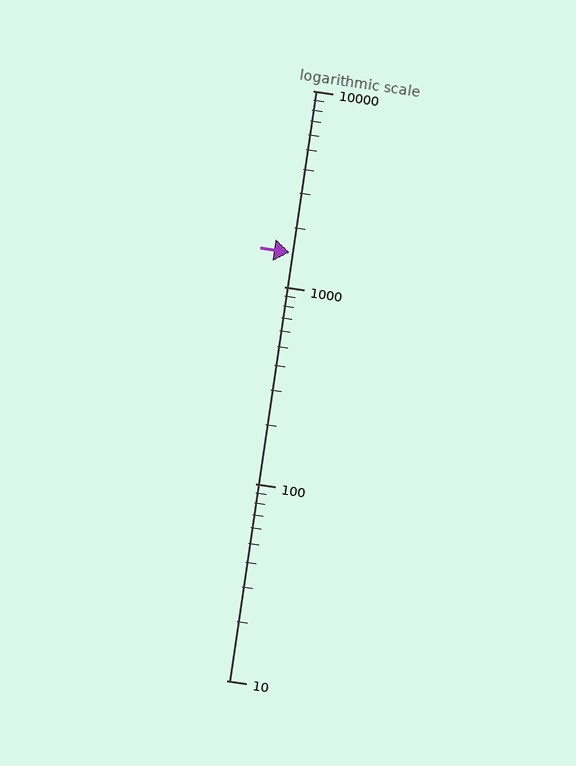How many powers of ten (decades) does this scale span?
The scale spans 3 decades, from 10 to 10000.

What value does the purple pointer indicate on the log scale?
The pointer indicates approximately 1500.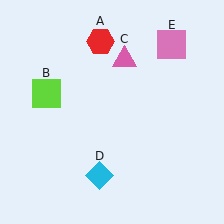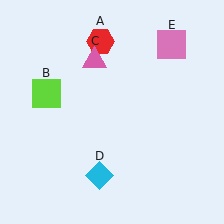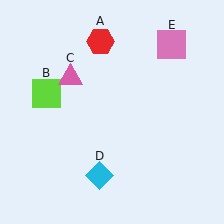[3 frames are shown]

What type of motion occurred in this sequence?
The pink triangle (object C) rotated counterclockwise around the center of the scene.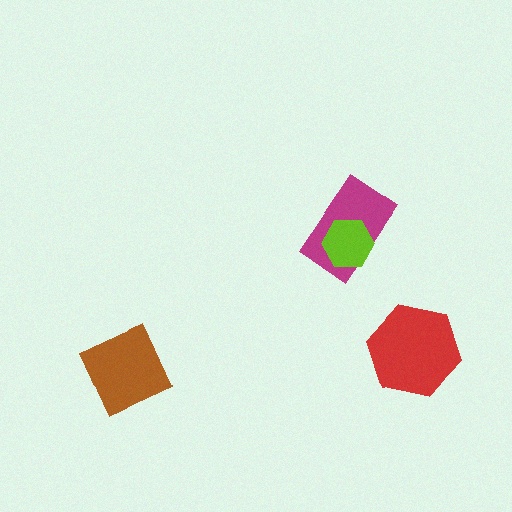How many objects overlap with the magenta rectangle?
1 object overlaps with the magenta rectangle.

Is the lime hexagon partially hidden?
No, no other shape covers it.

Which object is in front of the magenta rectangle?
The lime hexagon is in front of the magenta rectangle.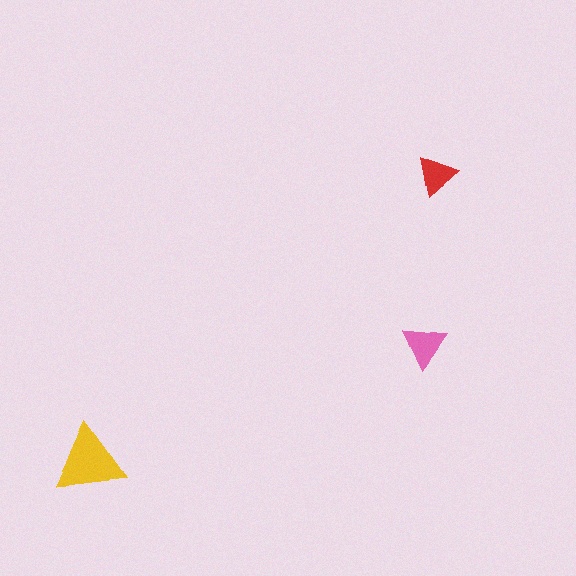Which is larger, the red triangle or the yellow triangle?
The yellow one.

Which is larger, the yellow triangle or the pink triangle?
The yellow one.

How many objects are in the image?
There are 3 objects in the image.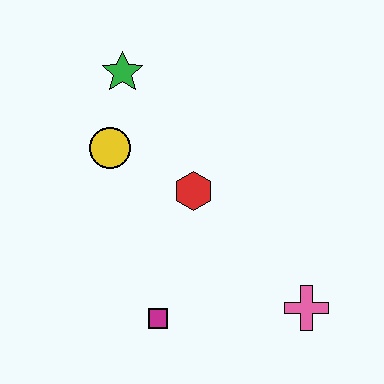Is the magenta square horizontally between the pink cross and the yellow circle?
Yes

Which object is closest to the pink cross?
The magenta square is closest to the pink cross.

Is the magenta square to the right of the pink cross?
No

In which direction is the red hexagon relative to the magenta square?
The red hexagon is above the magenta square.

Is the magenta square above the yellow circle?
No